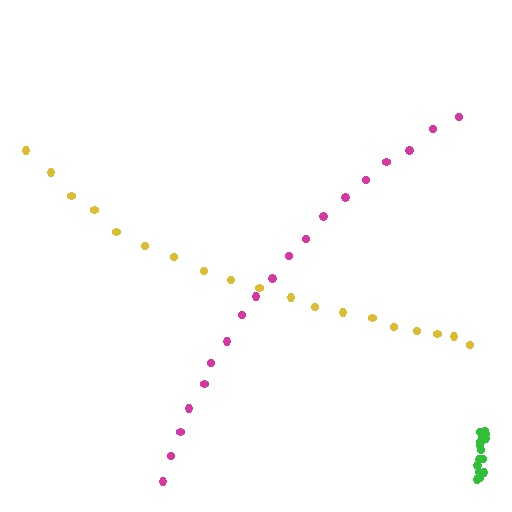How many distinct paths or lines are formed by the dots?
There are 3 distinct paths.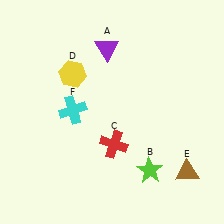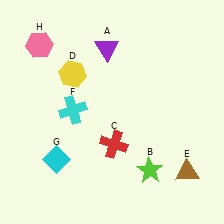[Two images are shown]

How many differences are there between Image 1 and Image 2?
There are 2 differences between the two images.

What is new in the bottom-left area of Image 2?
A cyan diamond (G) was added in the bottom-left area of Image 2.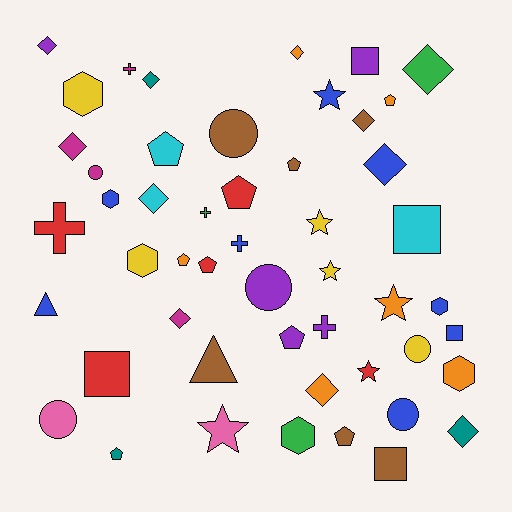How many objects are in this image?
There are 50 objects.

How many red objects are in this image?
There are 5 red objects.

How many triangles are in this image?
There are 2 triangles.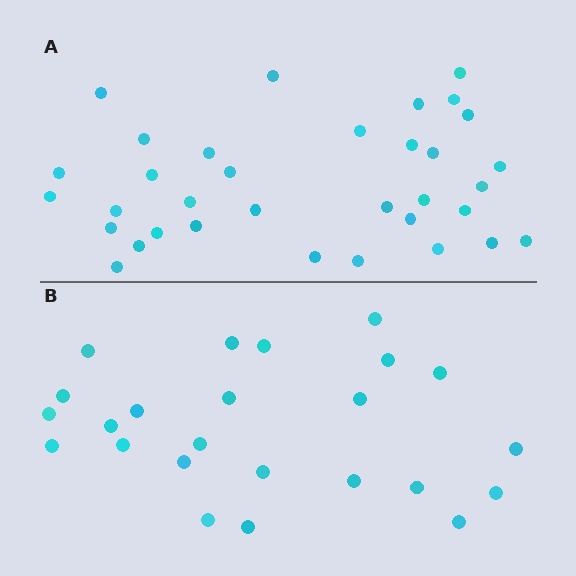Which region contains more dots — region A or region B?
Region A (the top region) has more dots.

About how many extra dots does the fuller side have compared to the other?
Region A has roughly 10 or so more dots than region B.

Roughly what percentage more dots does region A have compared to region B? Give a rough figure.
About 40% more.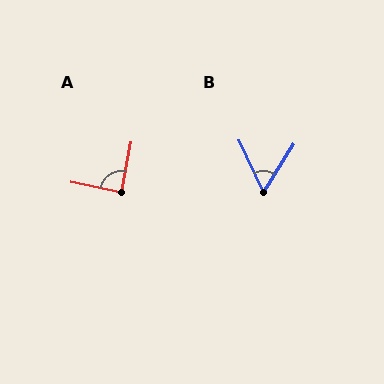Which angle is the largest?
A, at approximately 90 degrees.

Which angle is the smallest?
B, at approximately 58 degrees.